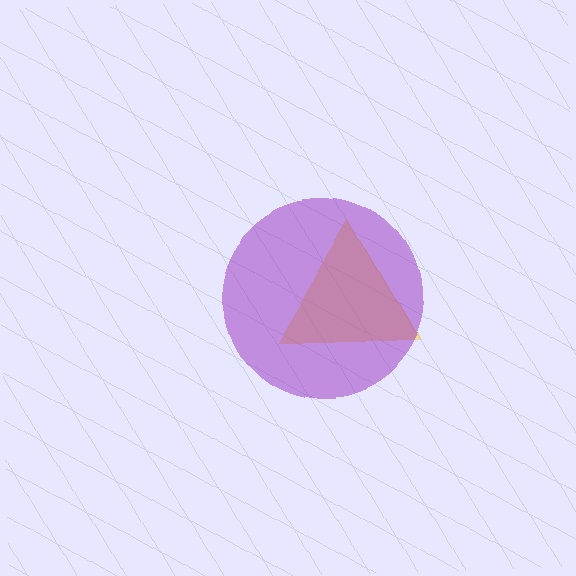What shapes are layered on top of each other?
The layered shapes are: a yellow triangle, a purple circle.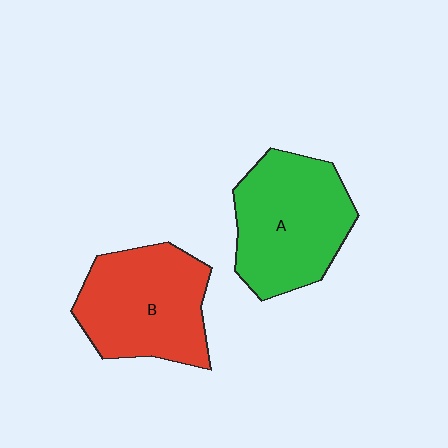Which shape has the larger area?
Shape A (green).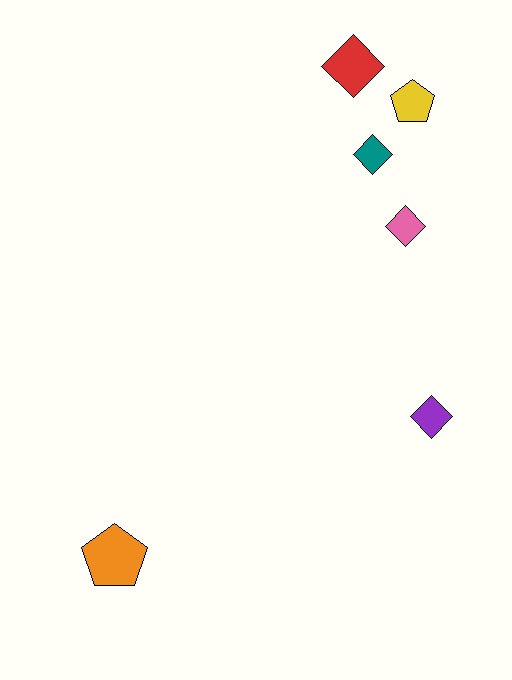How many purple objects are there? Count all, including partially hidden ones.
There is 1 purple object.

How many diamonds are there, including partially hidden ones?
There are 4 diamonds.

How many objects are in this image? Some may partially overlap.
There are 6 objects.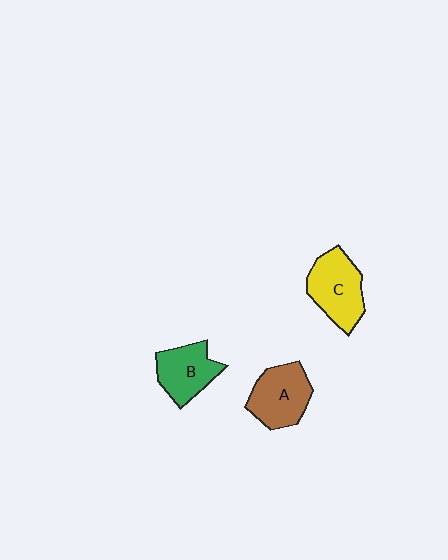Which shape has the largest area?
Shape C (yellow).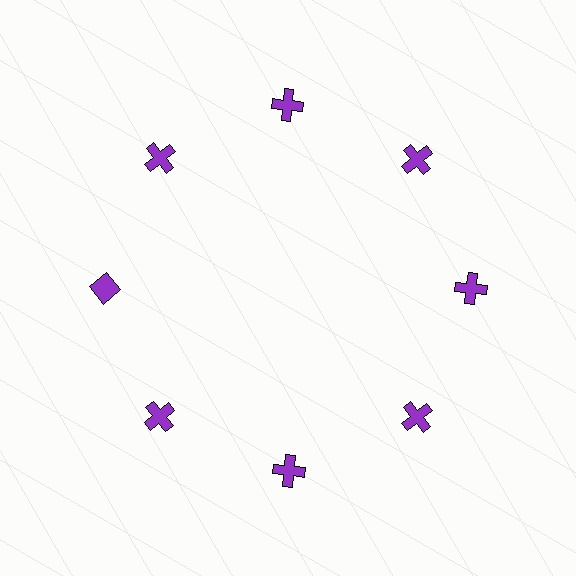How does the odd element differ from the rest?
It has a different shape: diamond instead of cross.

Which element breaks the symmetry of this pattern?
The purple diamond at roughly the 9 o'clock position breaks the symmetry. All other shapes are purple crosses.